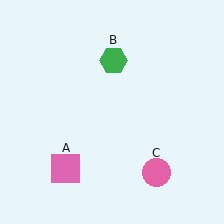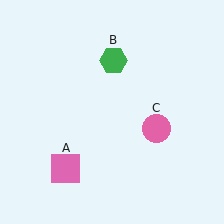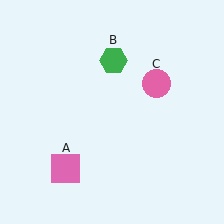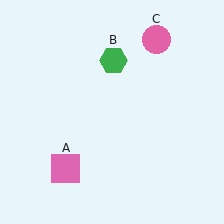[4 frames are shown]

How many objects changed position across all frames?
1 object changed position: pink circle (object C).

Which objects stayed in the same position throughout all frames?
Pink square (object A) and green hexagon (object B) remained stationary.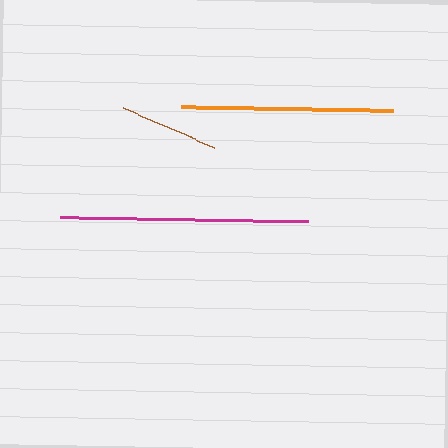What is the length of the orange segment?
The orange segment is approximately 212 pixels long.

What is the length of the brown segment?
The brown segment is approximately 99 pixels long.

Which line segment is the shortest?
The brown line is the shortest at approximately 99 pixels.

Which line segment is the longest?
The magenta line is the longest at approximately 248 pixels.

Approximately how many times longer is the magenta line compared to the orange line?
The magenta line is approximately 1.2 times the length of the orange line.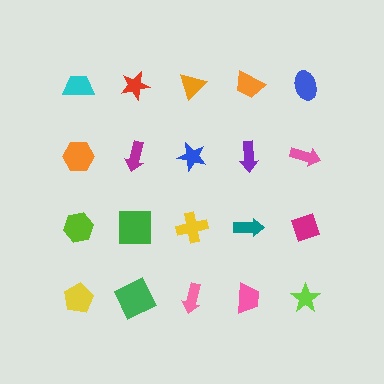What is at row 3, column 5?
A magenta diamond.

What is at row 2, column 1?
An orange hexagon.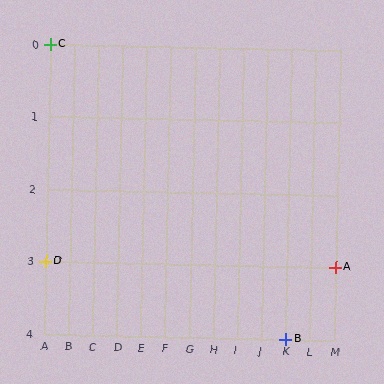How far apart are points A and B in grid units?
Points A and B are 2 columns and 1 row apart (about 2.2 grid units diagonally).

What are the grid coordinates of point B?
Point B is at grid coordinates (K, 4).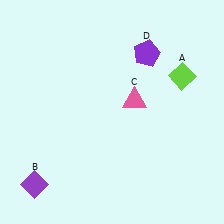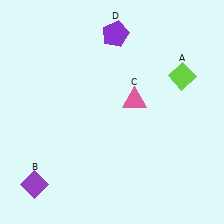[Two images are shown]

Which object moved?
The purple pentagon (D) moved left.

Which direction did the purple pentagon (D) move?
The purple pentagon (D) moved left.